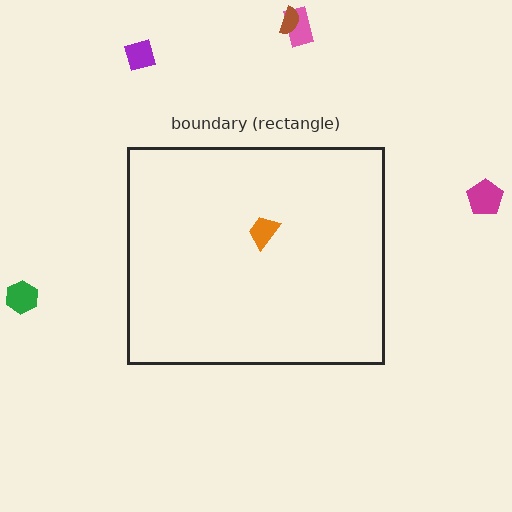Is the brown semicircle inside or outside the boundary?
Outside.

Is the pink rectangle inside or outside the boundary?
Outside.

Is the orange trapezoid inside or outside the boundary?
Inside.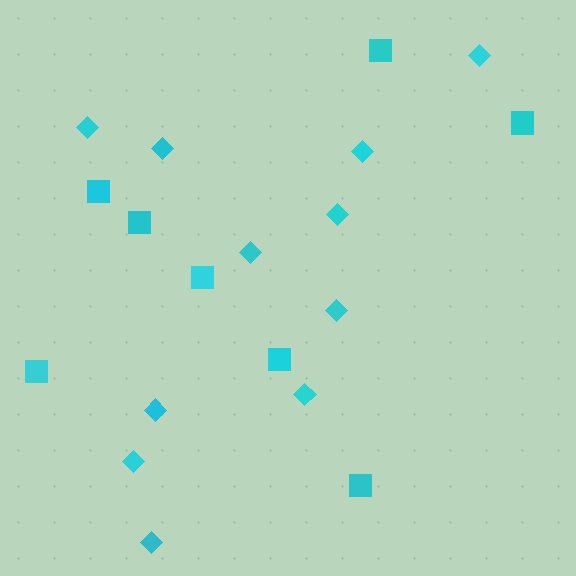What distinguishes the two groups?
There are 2 groups: one group of diamonds (11) and one group of squares (8).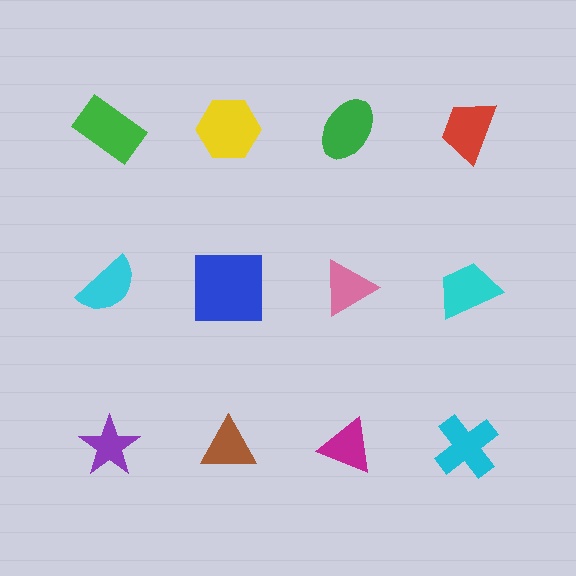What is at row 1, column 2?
A yellow hexagon.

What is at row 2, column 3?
A pink triangle.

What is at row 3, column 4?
A cyan cross.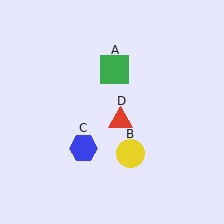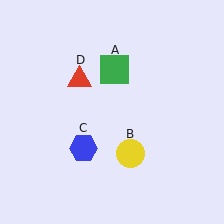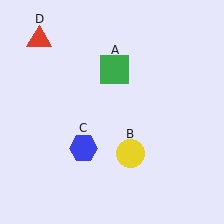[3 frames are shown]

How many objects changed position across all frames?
1 object changed position: red triangle (object D).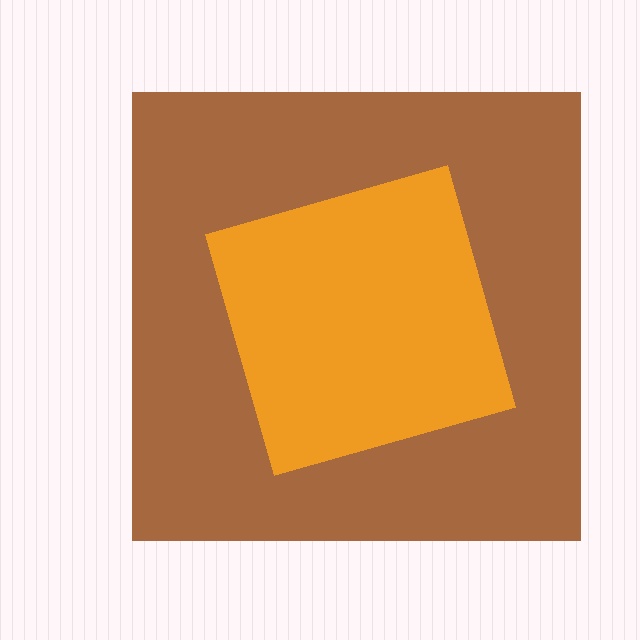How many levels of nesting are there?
2.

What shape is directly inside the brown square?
The orange diamond.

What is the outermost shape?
The brown square.